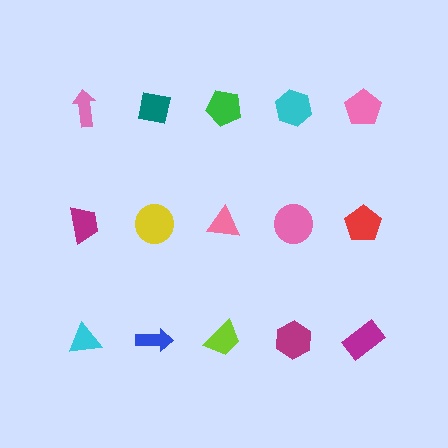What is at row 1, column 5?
A pink pentagon.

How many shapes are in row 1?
5 shapes.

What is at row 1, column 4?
A cyan hexagon.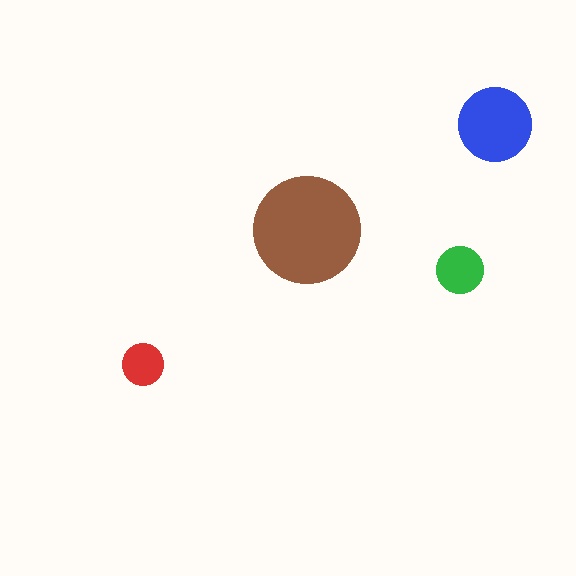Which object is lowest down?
The red circle is bottommost.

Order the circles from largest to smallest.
the brown one, the blue one, the green one, the red one.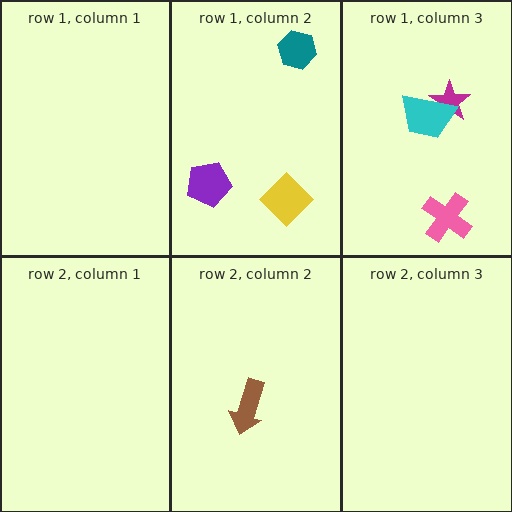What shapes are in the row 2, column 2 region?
The brown arrow.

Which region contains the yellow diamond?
The row 1, column 2 region.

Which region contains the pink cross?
The row 1, column 3 region.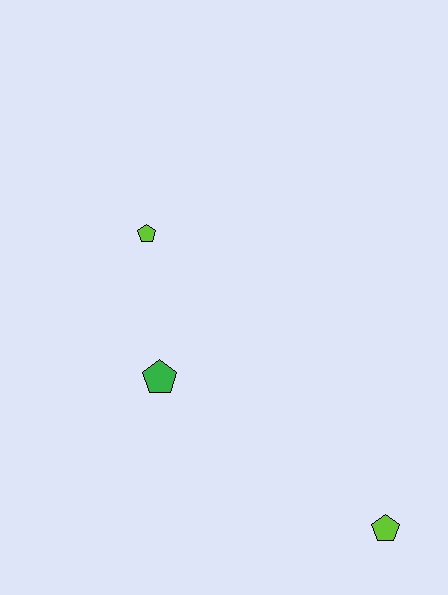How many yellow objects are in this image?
There are no yellow objects.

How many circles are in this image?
There are no circles.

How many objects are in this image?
There are 3 objects.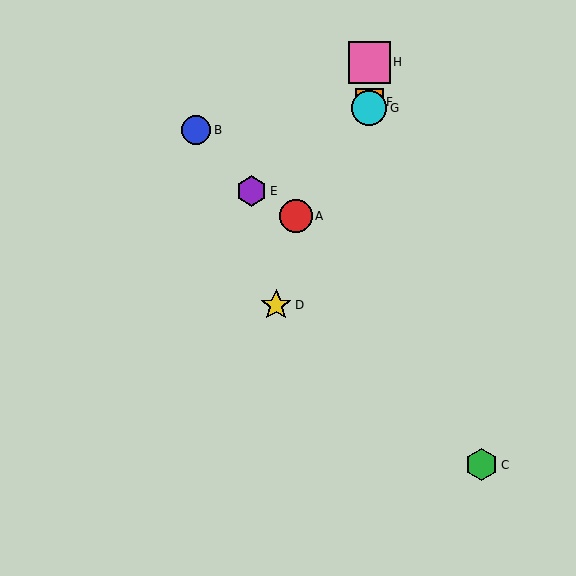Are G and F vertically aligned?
Yes, both are at x≈369.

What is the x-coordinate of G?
Object G is at x≈369.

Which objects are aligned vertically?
Objects F, G, H are aligned vertically.